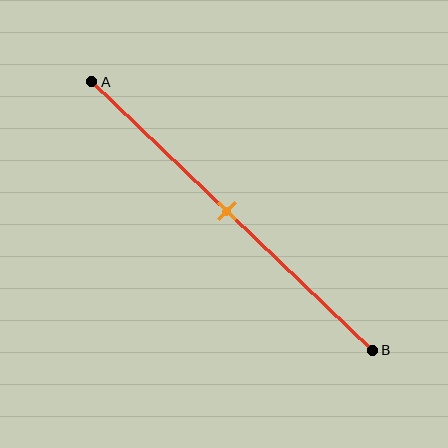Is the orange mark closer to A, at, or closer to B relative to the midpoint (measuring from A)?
The orange mark is approximately at the midpoint of segment AB.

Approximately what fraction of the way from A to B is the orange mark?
The orange mark is approximately 50% of the way from A to B.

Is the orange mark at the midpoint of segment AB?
Yes, the mark is approximately at the midpoint.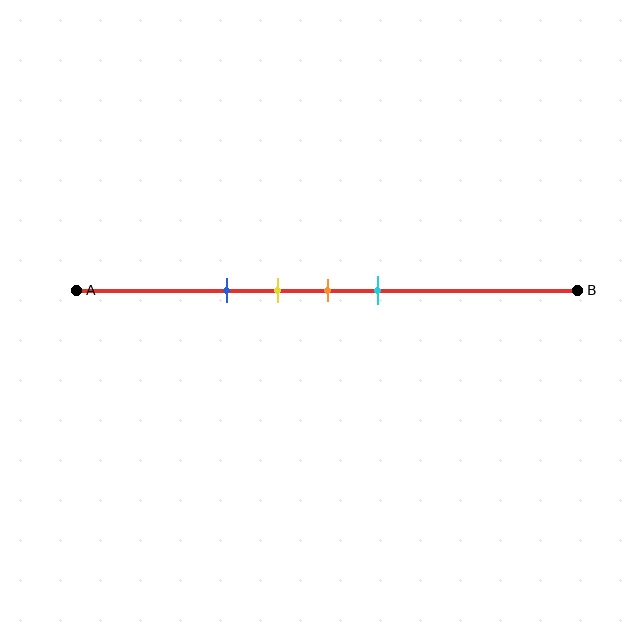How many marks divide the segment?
There are 4 marks dividing the segment.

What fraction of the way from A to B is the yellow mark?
The yellow mark is approximately 40% (0.4) of the way from A to B.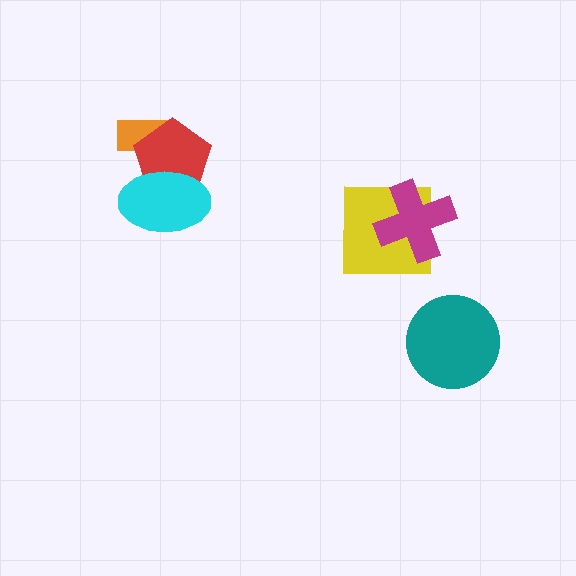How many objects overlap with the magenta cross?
1 object overlaps with the magenta cross.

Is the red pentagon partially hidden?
Yes, it is partially covered by another shape.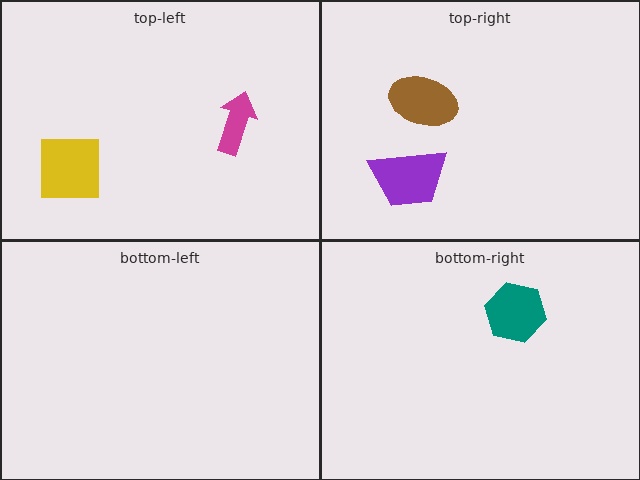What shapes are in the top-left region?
The yellow square, the magenta arrow.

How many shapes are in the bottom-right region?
1.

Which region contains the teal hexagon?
The bottom-right region.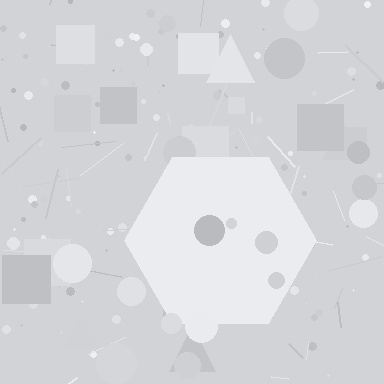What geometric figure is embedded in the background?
A hexagon is embedded in the background.